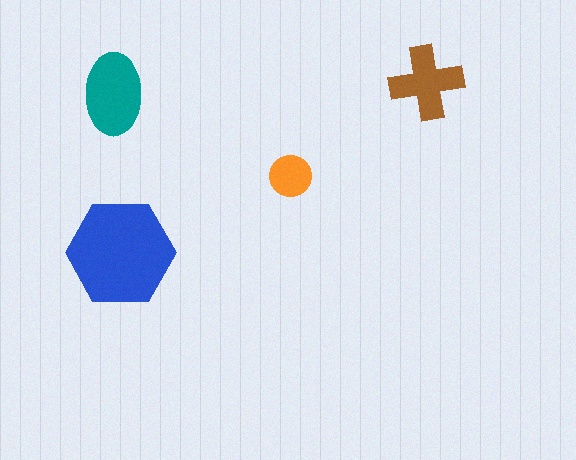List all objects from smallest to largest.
The orange circle, the brown cross, the teal ellipse, the blue hexagon.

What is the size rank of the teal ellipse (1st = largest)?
2nd.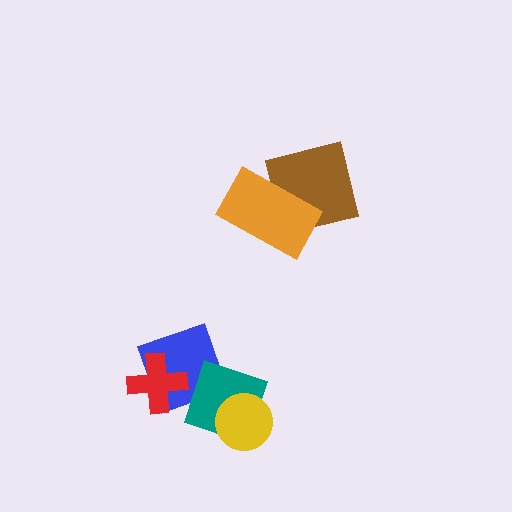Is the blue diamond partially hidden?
Yes, it is partially covered by another shape.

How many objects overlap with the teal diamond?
2 objects overlap with the teal diamond.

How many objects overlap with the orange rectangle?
1 object overlaps with the orange rectangle.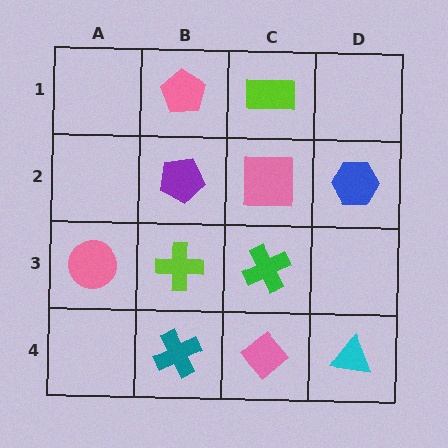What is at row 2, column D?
A blue hexagon.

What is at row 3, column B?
A lime cross.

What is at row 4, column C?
A pink diamond.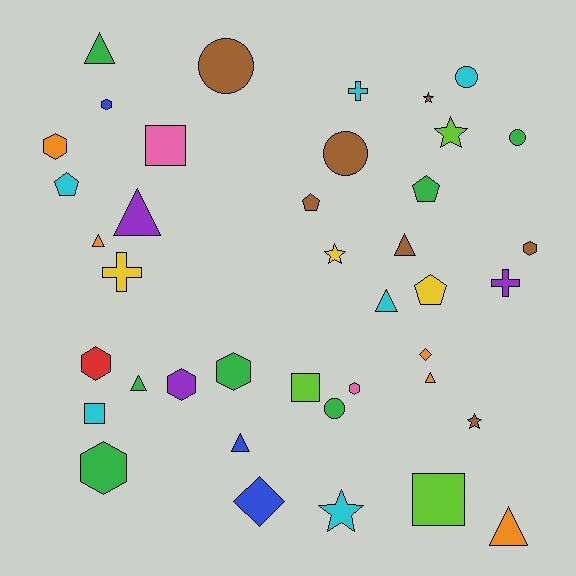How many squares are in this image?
There are 4 squares.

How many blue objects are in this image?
There are 3 blue objects.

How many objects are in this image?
There are 40 objects.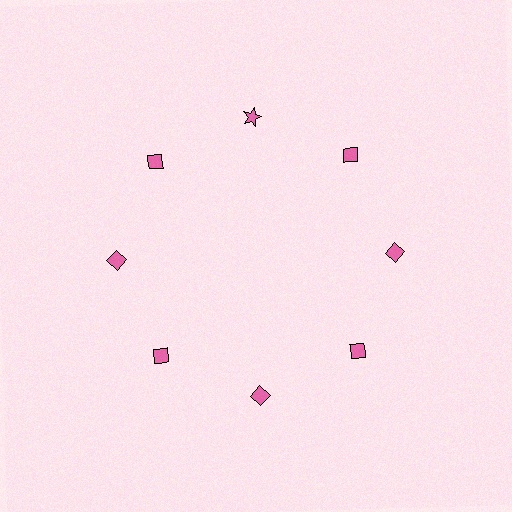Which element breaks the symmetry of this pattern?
The pink star at roughly the 12 o'clock position breaks the symmetry. All other shapes are pink diamonds.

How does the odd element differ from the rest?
It has a different shape: star instead of diamond.